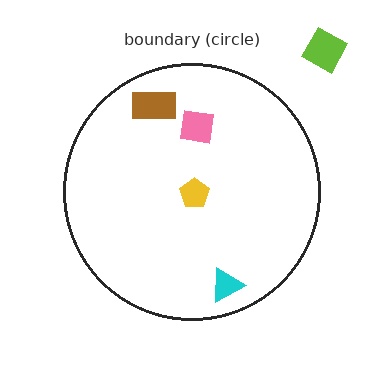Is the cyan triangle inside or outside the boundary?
Inside.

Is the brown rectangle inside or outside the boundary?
Inside.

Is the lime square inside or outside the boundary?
Outside.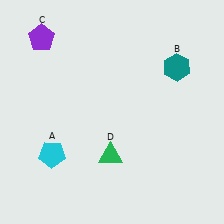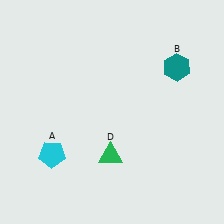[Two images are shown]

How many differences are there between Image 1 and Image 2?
There is 1 difference between the two images.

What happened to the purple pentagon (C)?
The purple pentagon (C) was removed in Image 2. It was in the top-left area of Image 1.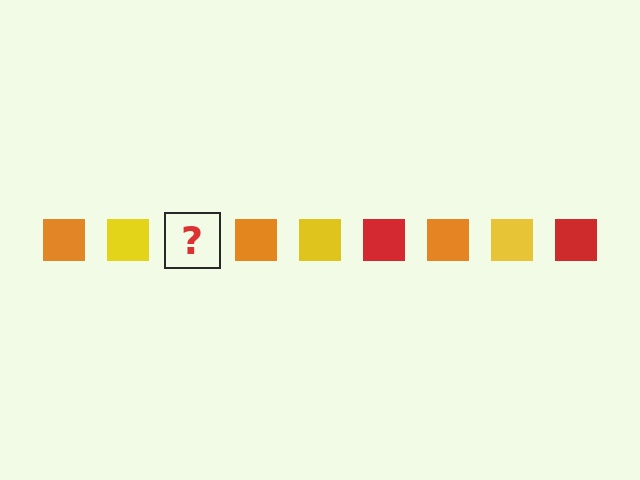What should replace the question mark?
The question mark should be replaced with a red square.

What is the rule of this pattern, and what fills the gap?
The rule is that the pattern cycles through orange, yellow, red squares. The gap should be filled with a red square.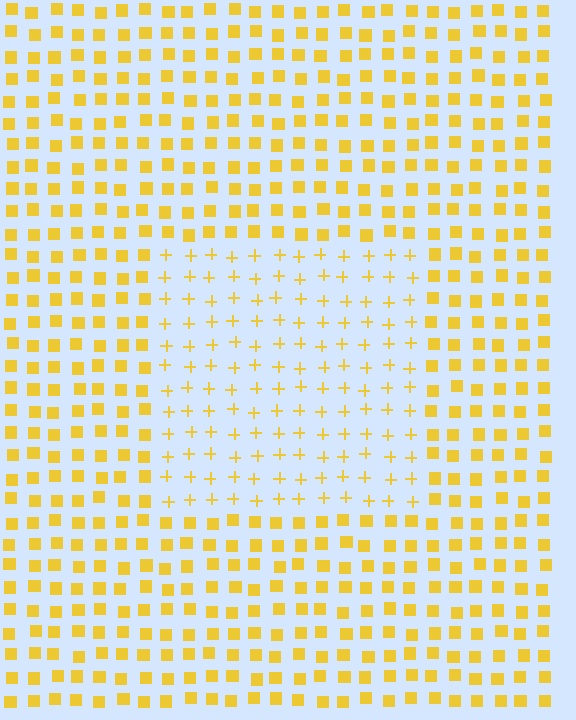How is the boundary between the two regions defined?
The boundary is defined by a change in element shape: plus signs inside vs. squares outside. All elements share the same color and spacing.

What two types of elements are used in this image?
The image uses plus signs inside the rectangle region and squares outside it.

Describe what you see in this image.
The image is filled with small yellow elements arranged in a uniform grid. A rectangle-shaped region contains plus signs, while the surrounding area contains squares. The boundary is defined purely by the change in element shape.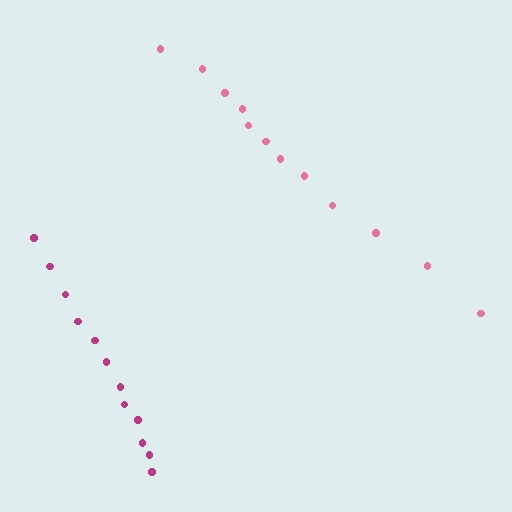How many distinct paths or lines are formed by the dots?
There are 2 distinct paths.